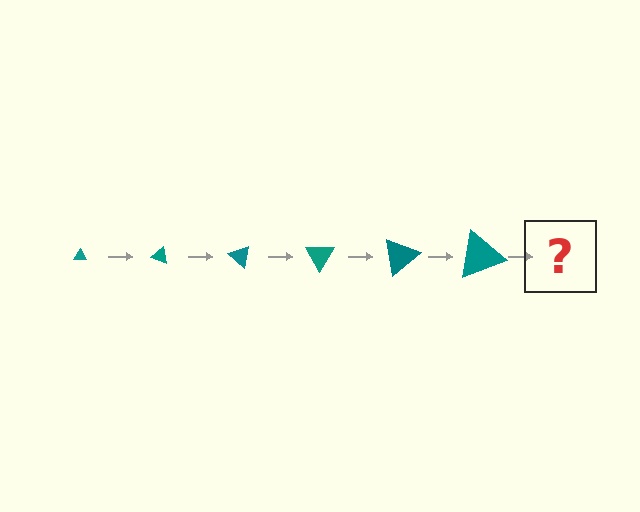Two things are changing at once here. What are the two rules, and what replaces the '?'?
The two rules are that the triangle grows larger each step and it rotates 20 degrees each step. The '?' should be a triangle, larger than the previous one and rotated 120 degrees from the start.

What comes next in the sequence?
The next element should be a triangle, larger than the previous one and rotated 120 degrees from the start.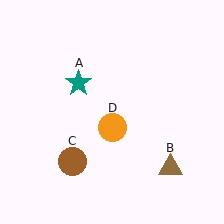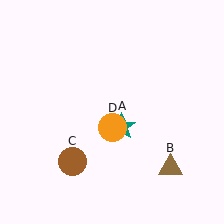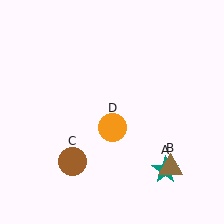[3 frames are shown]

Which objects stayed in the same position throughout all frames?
Brown triangle (object B) and brown circle (object C) and orange circle (object D) remained stationary.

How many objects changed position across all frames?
1 object changed position: teal star (object A).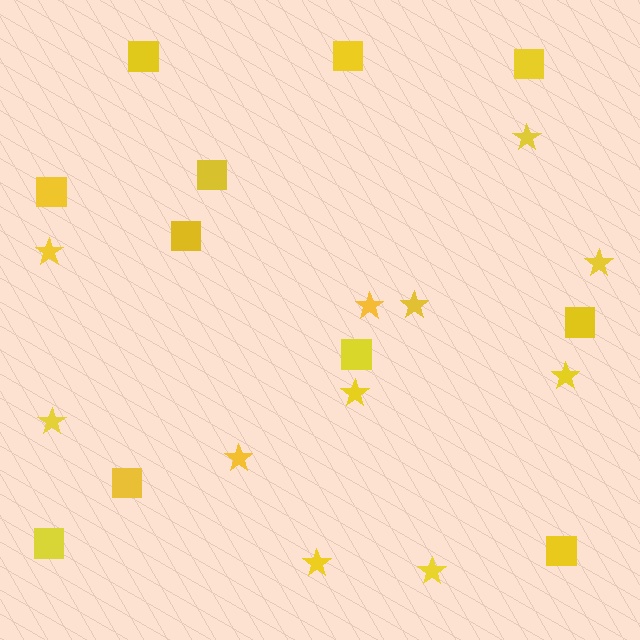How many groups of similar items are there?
There are 2 groups: one group of stars (11) and one group of squares (11).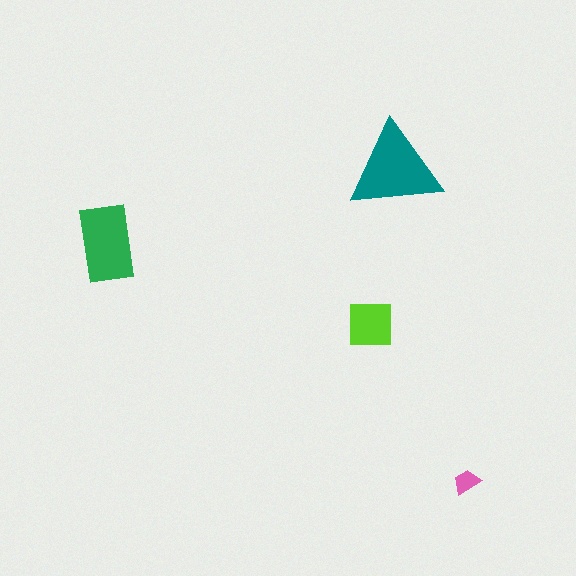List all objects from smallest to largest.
The pink trapezoid, the lime square, the green rectangle, the teal triangle.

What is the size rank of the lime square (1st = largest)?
3rd.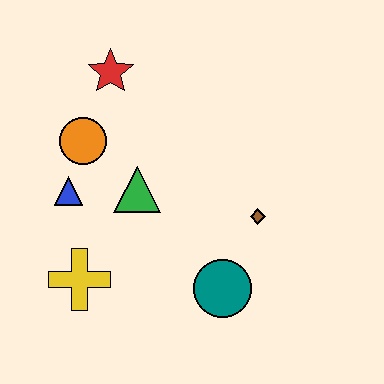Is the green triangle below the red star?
Yes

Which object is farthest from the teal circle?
The red star is farthest from the teal circle.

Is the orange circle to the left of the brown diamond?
Yes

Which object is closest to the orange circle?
The blue triangle is closest to the orange circle.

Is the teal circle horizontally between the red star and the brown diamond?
Yes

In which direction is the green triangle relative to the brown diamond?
The green triangle is to the left of the brown diamond.